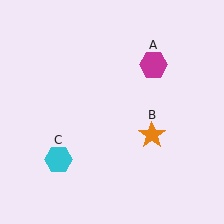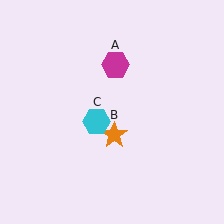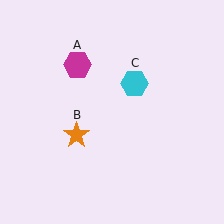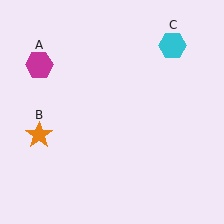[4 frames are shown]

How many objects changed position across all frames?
3 objects changed position: magenta hexagon (object A), orange star (object B), cyan hexagon (object C).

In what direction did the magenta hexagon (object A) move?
The magenta hexagon (object A) moved left.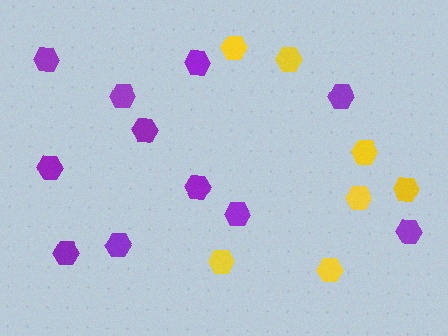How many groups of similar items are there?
There are 2 groups: one group of purple hexagons (11) and one group of yellow hexagons (7).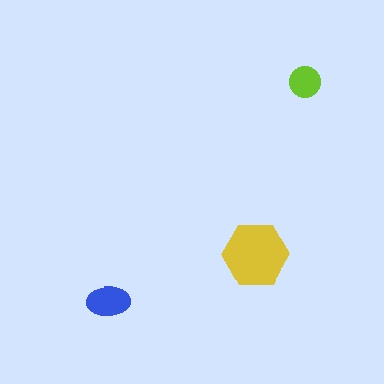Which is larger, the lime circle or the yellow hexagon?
The yellow hexagon.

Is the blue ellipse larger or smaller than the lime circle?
Larger.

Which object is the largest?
The yellow hexagon.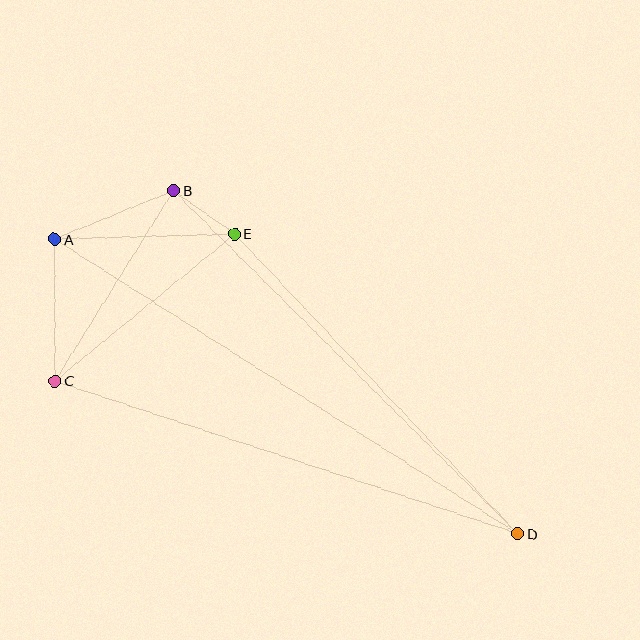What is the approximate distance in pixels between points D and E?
The distance between D and E is approximately 413 pixels.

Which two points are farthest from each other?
Points A and D are farthest from each other.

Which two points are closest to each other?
Points B and E are closest to each other.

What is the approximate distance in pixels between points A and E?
The distance between A and E is approximately 180 pixels.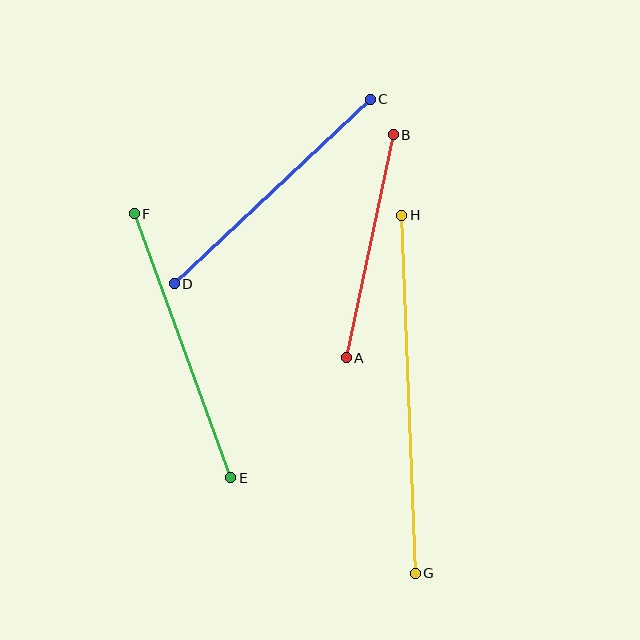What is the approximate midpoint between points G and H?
The midpoint is at approximately (408, 394) pixels.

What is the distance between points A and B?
The distance is approximately 228 pixels.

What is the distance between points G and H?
The distance is approximately 358 pixels.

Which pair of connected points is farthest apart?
Points G and H are farthest apart.